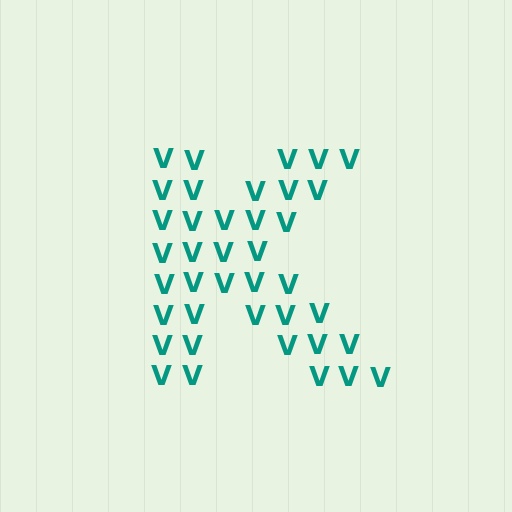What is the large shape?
The large shape is the letter K.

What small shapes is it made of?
It is made of small letter V's.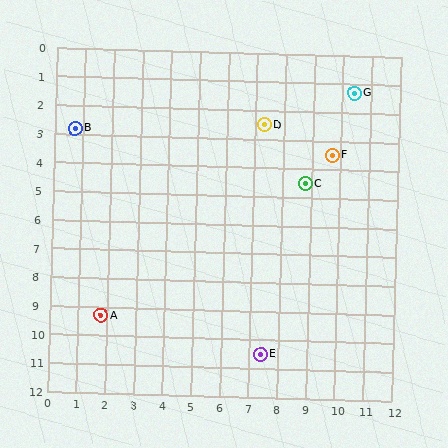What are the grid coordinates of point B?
Point B is at approximately (0.7, 2.8).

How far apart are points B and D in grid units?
Points B and D are about 6.6 grid units apart.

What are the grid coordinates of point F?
Point F is at approximately (9.7, 3.5).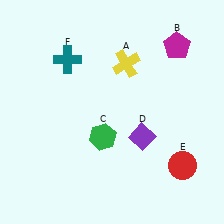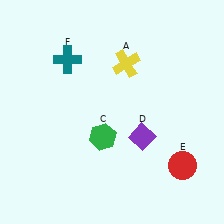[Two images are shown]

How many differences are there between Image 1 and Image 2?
There is 1 difference between the two images.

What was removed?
The magenta pentagon (B) was removed in Image 2.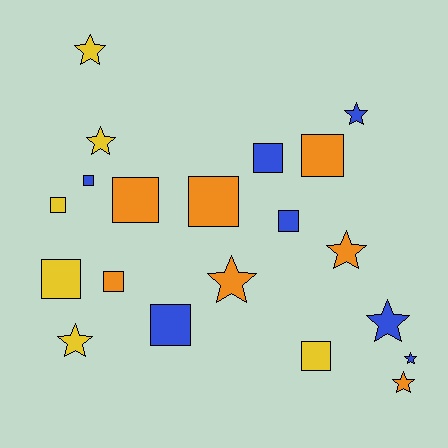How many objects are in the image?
There are 20 objects.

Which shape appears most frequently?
Square, with 11 objects.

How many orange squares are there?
There are 4 orange squares.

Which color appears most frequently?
Blue, with 7 objects.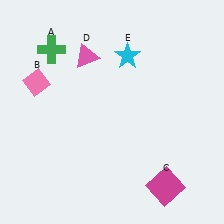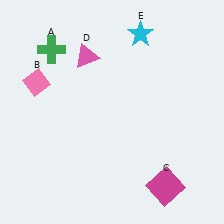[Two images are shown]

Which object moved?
The cyan star (E) moved up.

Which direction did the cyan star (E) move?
The cyan star (E) moved up.